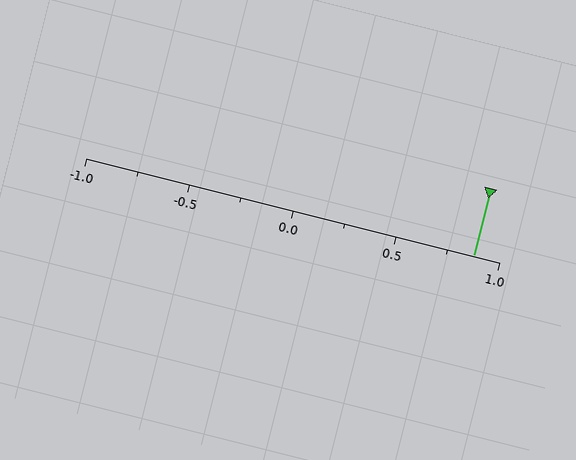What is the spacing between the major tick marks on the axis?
The major ticks are spaced 0.5 apart.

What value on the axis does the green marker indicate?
The marker indicates approximately 0.88.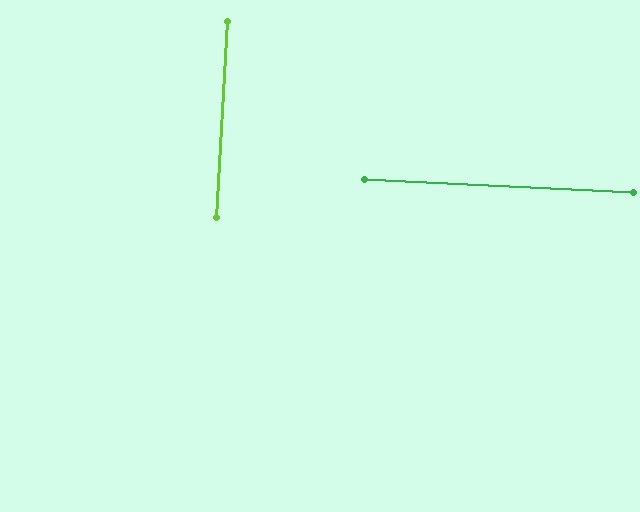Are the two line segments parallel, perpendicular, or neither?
Perpendicular — they meet at approximately 90°.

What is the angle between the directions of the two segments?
Approximately 90 degrees.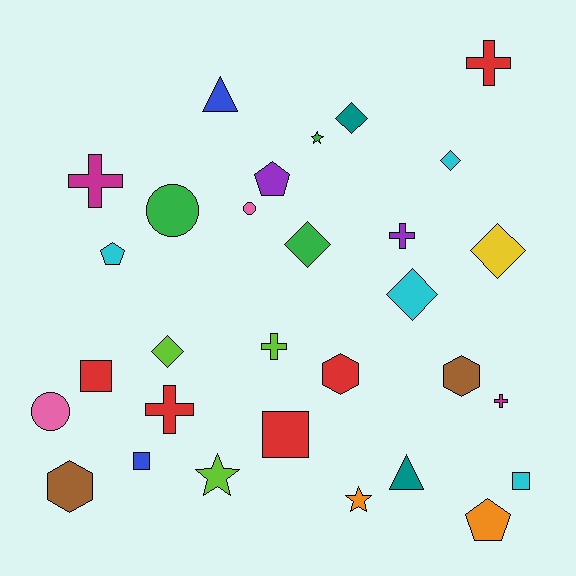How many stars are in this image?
There are 3 stars.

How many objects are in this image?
There are 30 objects.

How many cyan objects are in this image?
There are 4 cyan objects.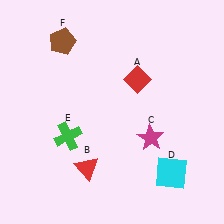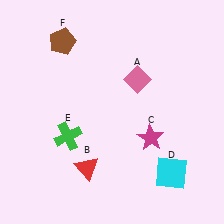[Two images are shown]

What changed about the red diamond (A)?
In Image 1, A is red. In Image 2, it changed to pink.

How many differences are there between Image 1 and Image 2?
There is 1 difference between the two images.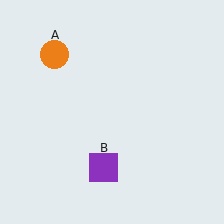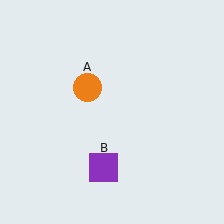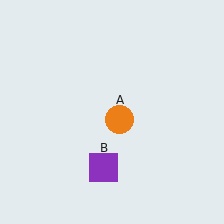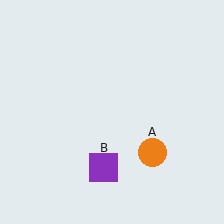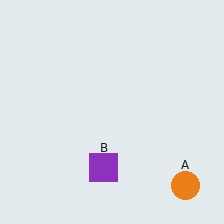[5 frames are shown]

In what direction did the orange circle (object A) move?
The orange circle (object A) moved down and to the right.